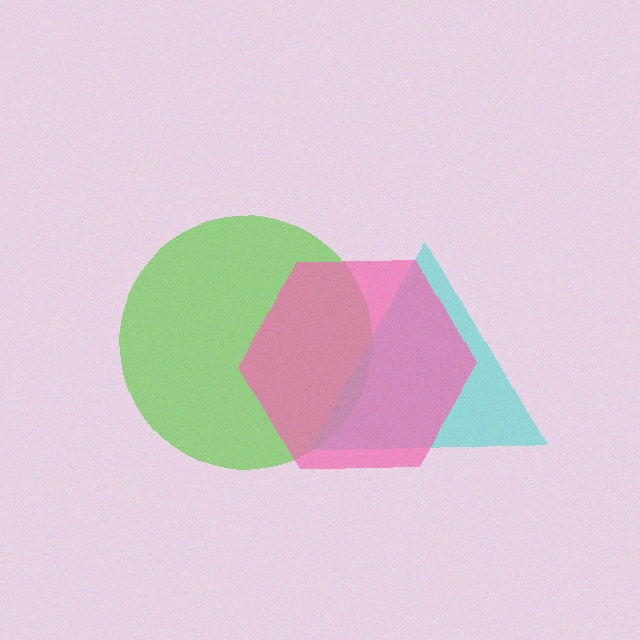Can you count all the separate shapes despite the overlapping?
Yes, there are 3 separate shapes.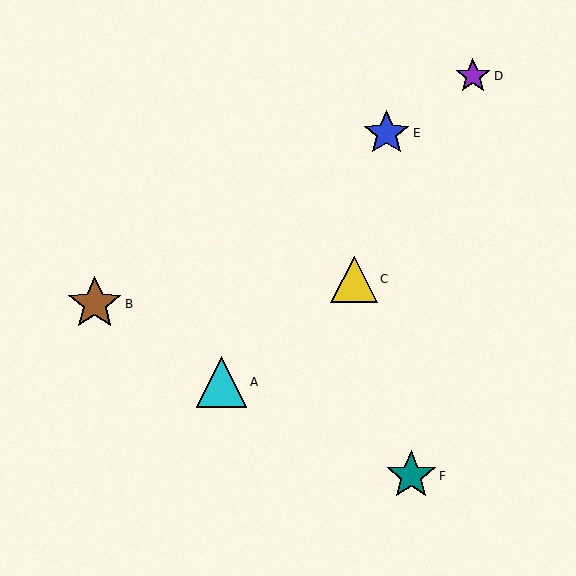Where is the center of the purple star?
The center of the purple star is at (473, 76).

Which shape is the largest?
The brown star (labeled B) is the largest.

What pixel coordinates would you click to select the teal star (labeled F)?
Click at (411, 476) to select the teal star F.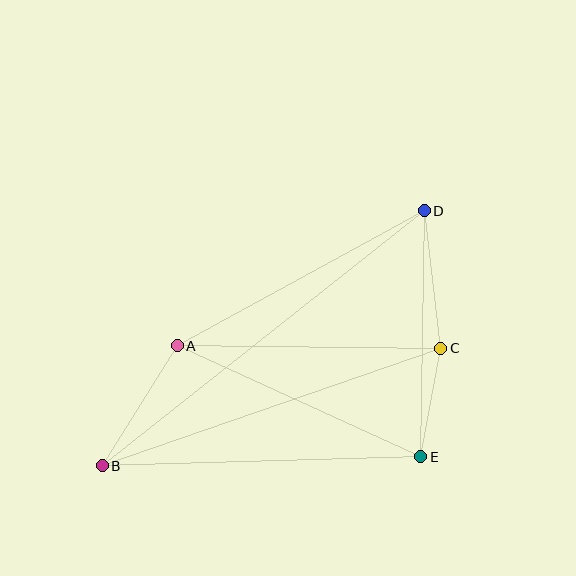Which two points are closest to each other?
Points C and E are closest to each other.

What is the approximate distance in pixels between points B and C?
The distance between B and C is approximately 358 pixels.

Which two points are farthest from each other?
Points B and D are farthest from each other.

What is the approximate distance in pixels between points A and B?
The distance between A and B is approximately 141 pixels.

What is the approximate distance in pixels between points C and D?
The distance between C and D is approximately 139 pixels.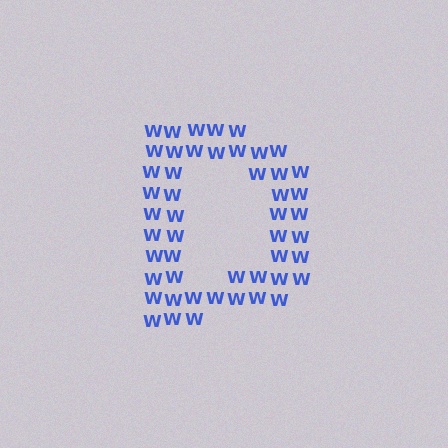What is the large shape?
The large shape is the letter D.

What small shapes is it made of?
It is made of small letter W's.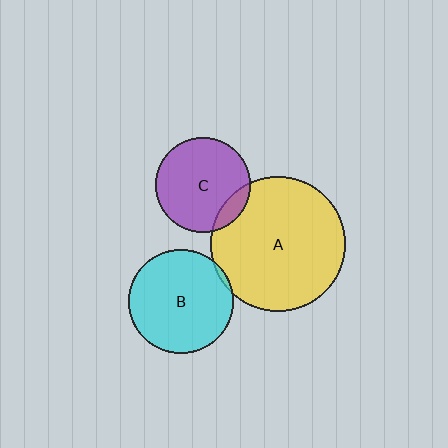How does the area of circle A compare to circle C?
Approximately 2.0 times.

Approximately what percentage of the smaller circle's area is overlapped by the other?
Approximately 5%.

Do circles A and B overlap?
Yes.